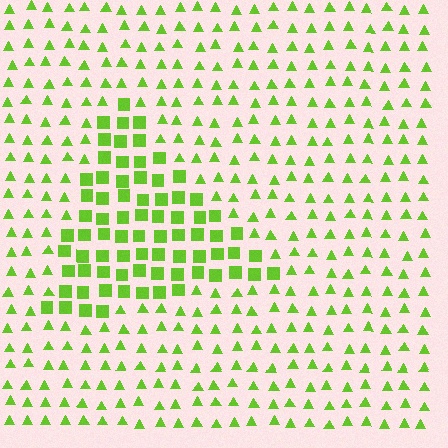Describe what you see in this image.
The image is filled with small lime elements arranged in a uniform grid. A triangle-shaped region contains squares, while the surrounding area contains triangles. The boundary is defined purely by the change in element shape.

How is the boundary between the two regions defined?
The boundary is defined by a change in element shape: squares inside vs. triangles outside. All elements share the same color and spacing.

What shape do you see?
I see a triangle.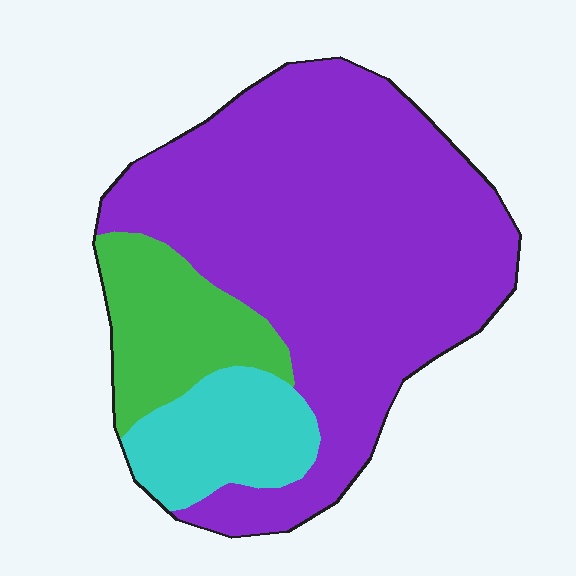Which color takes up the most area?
Purple, at roughly 70%.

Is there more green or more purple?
Purple.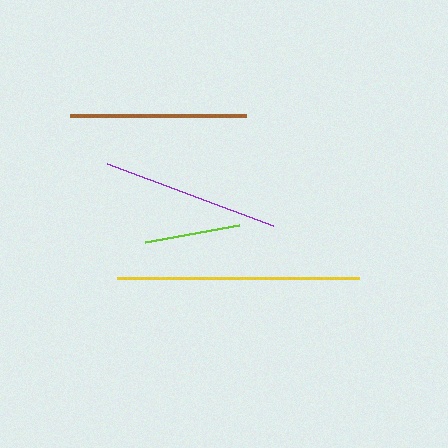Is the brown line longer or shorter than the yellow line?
The yellow line is longer than the brown line.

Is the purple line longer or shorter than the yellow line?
The yellow line is longer than the purple line.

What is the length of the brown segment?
The brown segment is approximately 175 pixels long.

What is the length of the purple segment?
The purple segment is approximately 178 pixels long.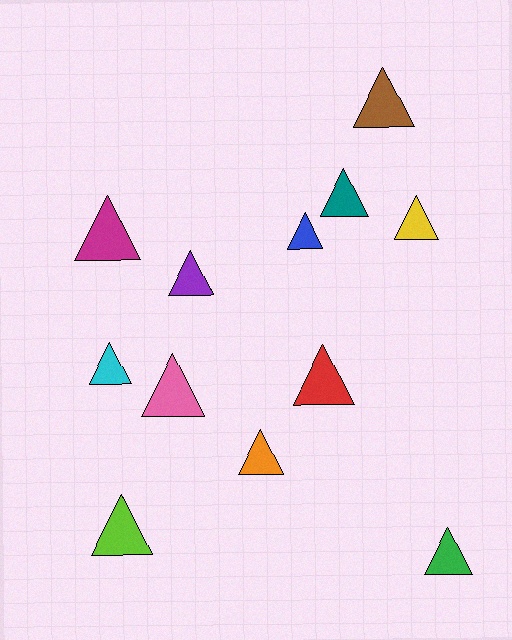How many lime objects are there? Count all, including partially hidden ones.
There is 1 lime object.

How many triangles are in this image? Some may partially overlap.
There are 12 triangles.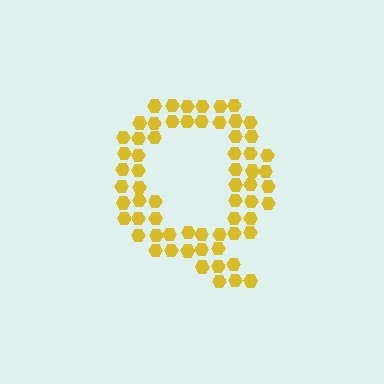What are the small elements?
The small elements are hexagons.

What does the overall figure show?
The overall figure shows the letter Q.